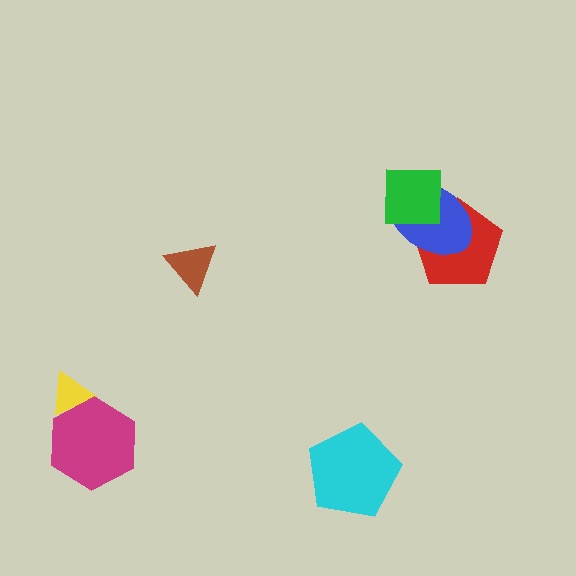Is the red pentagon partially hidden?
Yes, it is partially covered by another shape.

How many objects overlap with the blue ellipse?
2 objects overlap with the blue ellipse.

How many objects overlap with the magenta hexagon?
1 object overlaps with the magenta hexagon.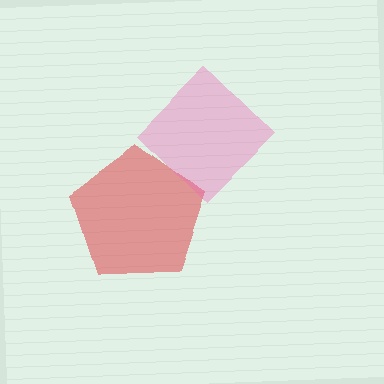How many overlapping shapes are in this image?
There are 2 overlapping shapes in the image.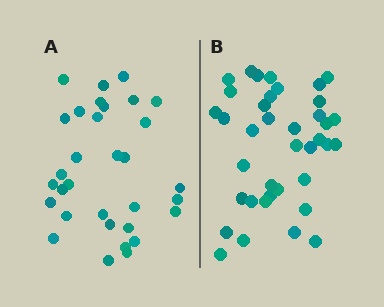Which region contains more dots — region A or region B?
Region B (the right region) has more dots.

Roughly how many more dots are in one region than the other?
Region B has about 6 more dots than region A.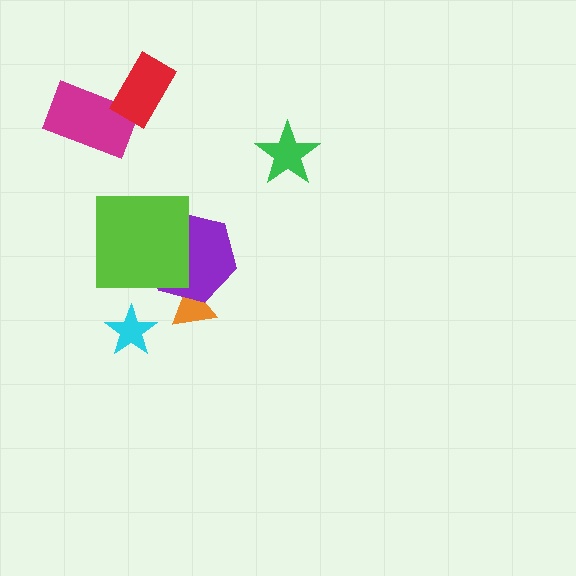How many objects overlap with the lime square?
1 object overlaps with the lime square.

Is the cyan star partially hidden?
No, no other shape covers it.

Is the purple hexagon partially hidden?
Yes, it is partially covered by another shape.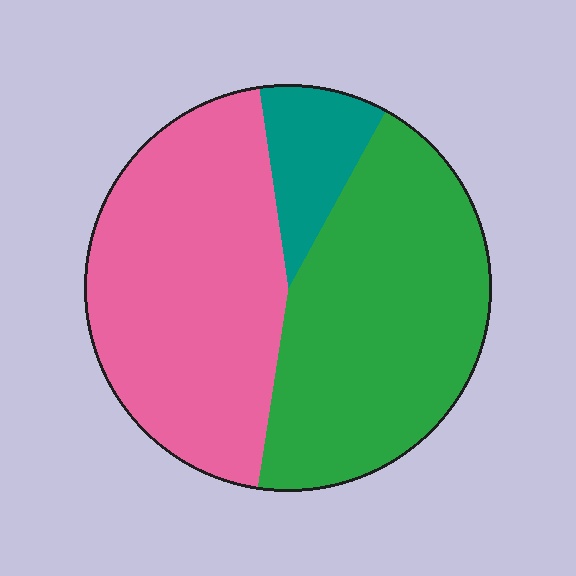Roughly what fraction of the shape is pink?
Pink covers roughly 45% of the shape.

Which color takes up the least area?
Teal, at roughly 10%.